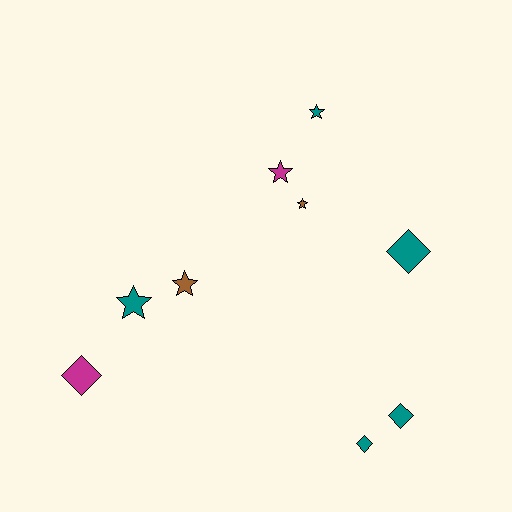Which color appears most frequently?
Teal, with 5 objects.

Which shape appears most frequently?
Star, with 5 objects.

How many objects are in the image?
There are 9 objects.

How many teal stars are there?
There are 2 teal stars.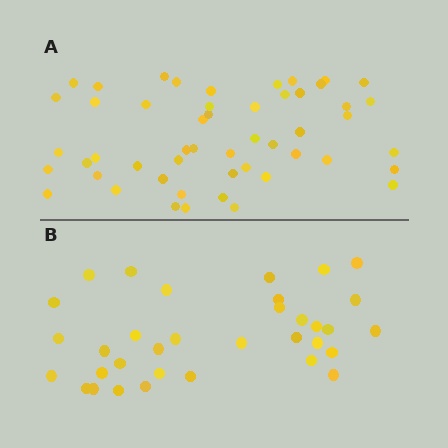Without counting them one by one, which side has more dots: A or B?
Region A (the top region) has more dots.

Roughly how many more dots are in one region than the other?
Region A has approximately 15 more dots than region B.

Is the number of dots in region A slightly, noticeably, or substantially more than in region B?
Region A has substantially more. The ratio is roughly 1.5 to 1.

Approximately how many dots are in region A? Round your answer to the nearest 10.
About 50 dots. (The exact count is 51, which rounds to 50.)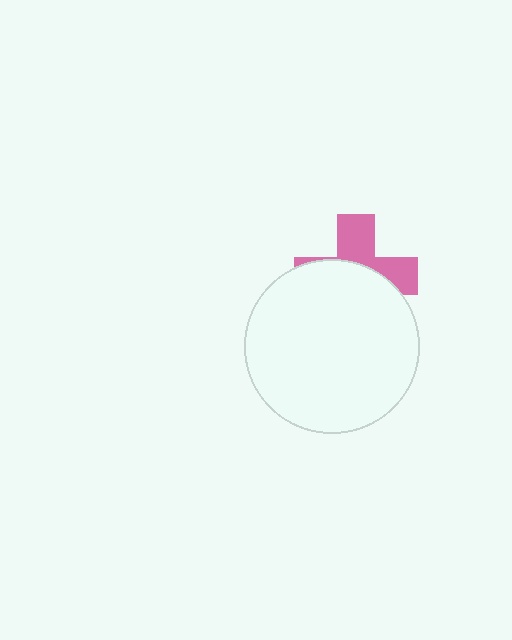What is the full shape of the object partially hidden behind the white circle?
The partially hidden object is a pink cross.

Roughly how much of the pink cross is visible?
A small part of it is visible (roughly 41%).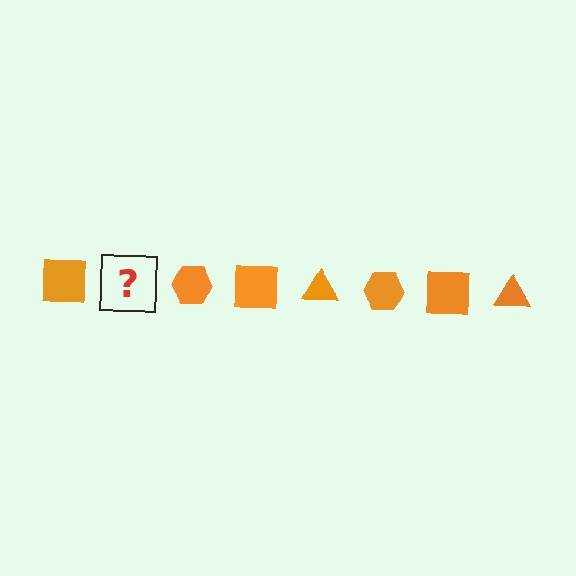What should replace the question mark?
The question mark should be replaced with an orange triangle.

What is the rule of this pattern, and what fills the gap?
The rule is that the pattern cycles through square, triangle, hexagon shapes in orange. The gap should be filled with an orange triangle.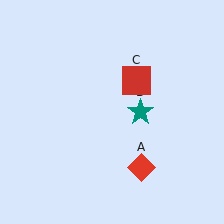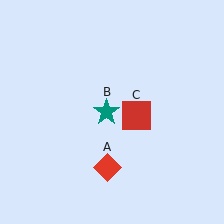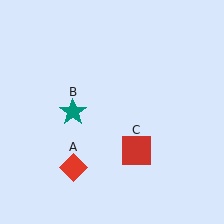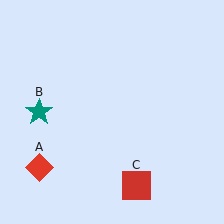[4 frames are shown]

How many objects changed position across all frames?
3 objects changed position: red diamond (object A), teal star (object B), red square (object C).